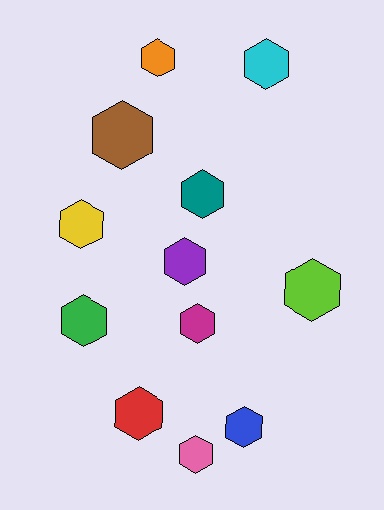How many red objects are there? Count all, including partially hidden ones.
There is 1 red object.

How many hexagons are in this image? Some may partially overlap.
There are 12 hexagons.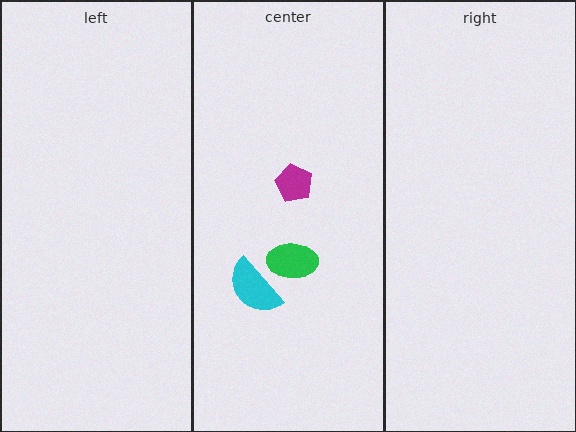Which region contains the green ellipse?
The center region.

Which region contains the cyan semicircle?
The center region.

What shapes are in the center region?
The cyan semicircle, the green ellipse, the magenta pentagon.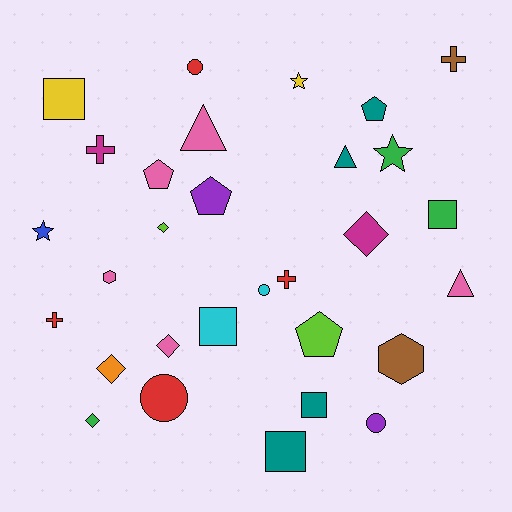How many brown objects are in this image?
There are 2 brown objects.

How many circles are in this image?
There are 4 circles.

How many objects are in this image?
There are 30 objects.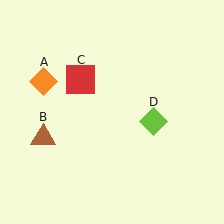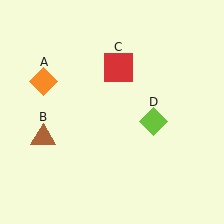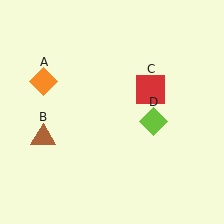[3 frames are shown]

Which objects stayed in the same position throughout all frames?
Orange diamond (object A) and brown triangle (object B) and lime diamond (object D) remained stationary.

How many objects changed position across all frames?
1 object changed position: red square (object C).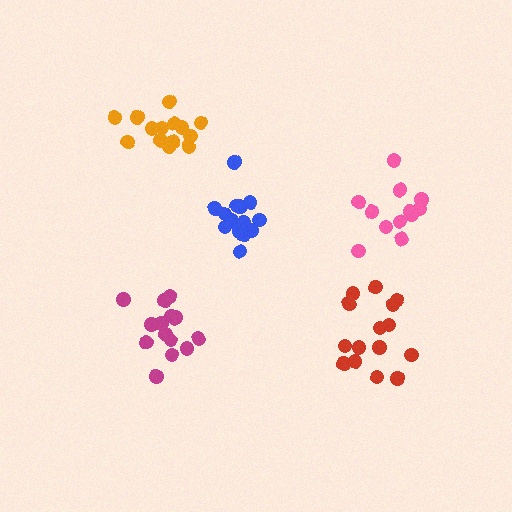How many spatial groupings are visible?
There are 5 spatial groupings.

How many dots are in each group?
Group 1: 14 dots, Group 2: 15 dots, Group 3: 15 dots, Group 4: 15 dots, Group 5: 12 dots (71 total).